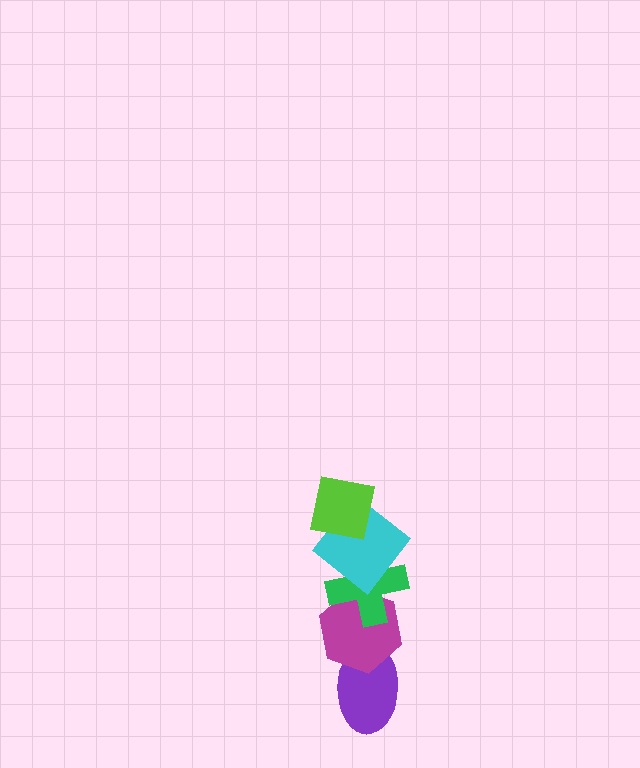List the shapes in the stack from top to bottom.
From top to bottom: the lime square, the cyan diamond, the green cross, the magenta hexagon, the purple ellipse.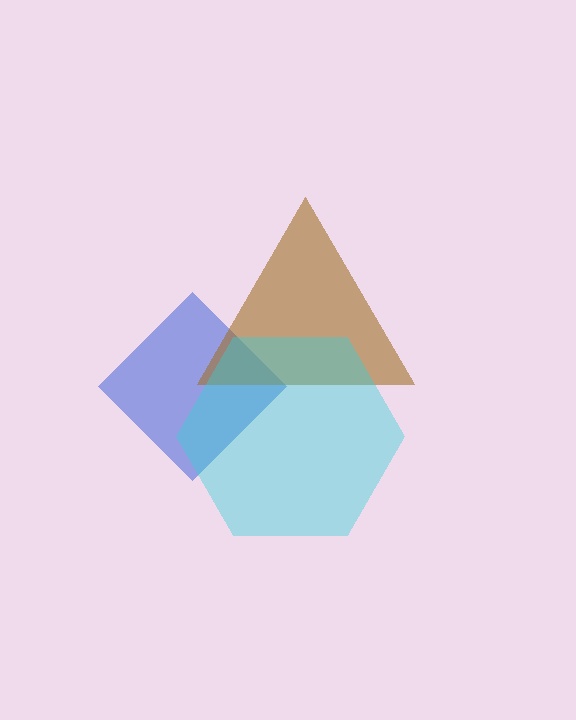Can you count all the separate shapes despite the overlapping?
Yes, there are 3 separate shapes.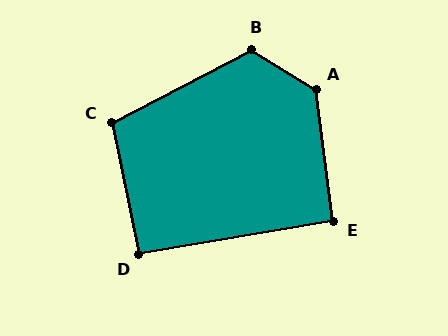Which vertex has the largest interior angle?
A, at approximately 129 degrees.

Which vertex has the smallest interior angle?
D, at approximately 92 degrees.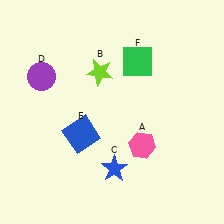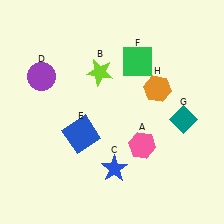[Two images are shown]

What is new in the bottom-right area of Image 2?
A teal diamond (G) was added in the bottom-right area of Image 2.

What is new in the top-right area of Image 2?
An orange hexagon (H) was added in the top-right area of Image 2.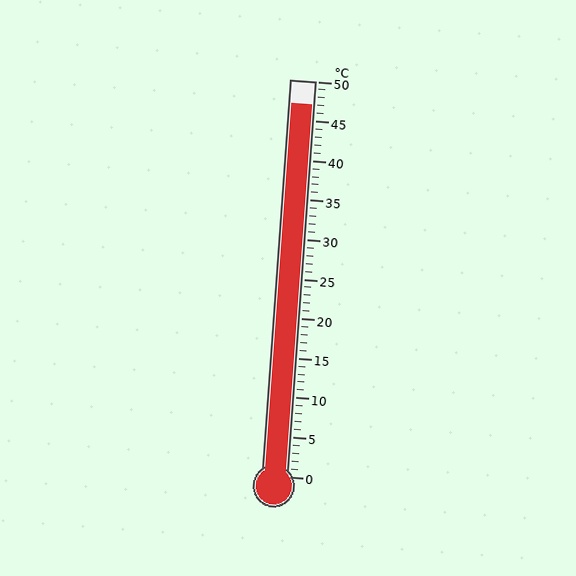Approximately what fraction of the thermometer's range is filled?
The thermometer is filled to approximately 95% of its range.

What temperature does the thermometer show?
The thermometer shows approximately 47°C.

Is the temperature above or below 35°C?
The temperature is above 35°C.